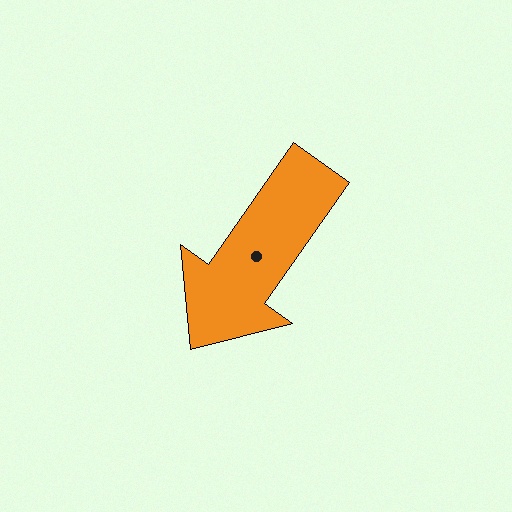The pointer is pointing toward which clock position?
Roughly 7 o'clock.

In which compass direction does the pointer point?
Southwest.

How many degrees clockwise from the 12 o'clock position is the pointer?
Approximately 215 degrees.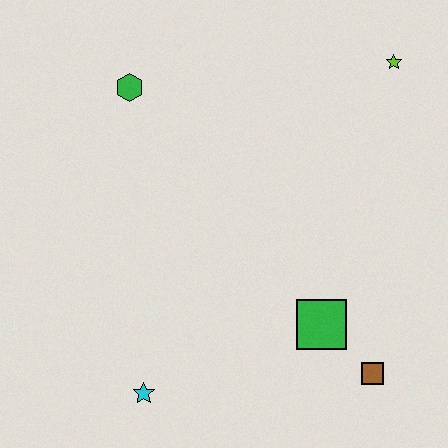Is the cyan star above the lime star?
No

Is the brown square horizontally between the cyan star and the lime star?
Yes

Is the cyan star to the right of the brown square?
No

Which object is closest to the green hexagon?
The lime star is closest to the green hexagon.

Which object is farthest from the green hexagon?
The brown square is farthest from the green hexagon.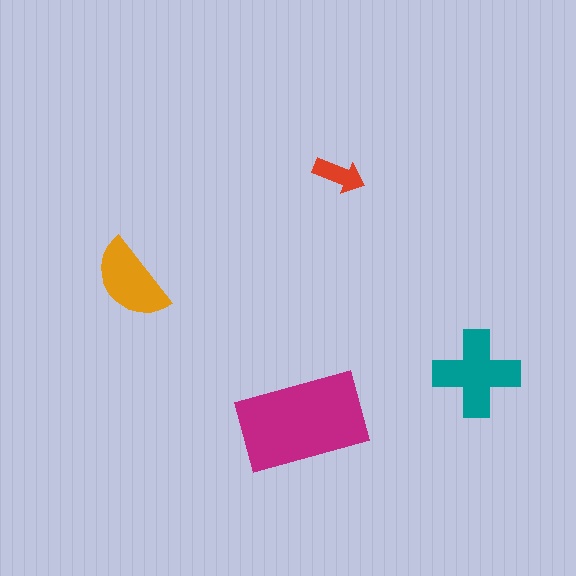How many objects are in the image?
There are 4 objects in the image.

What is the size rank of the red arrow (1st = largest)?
4th.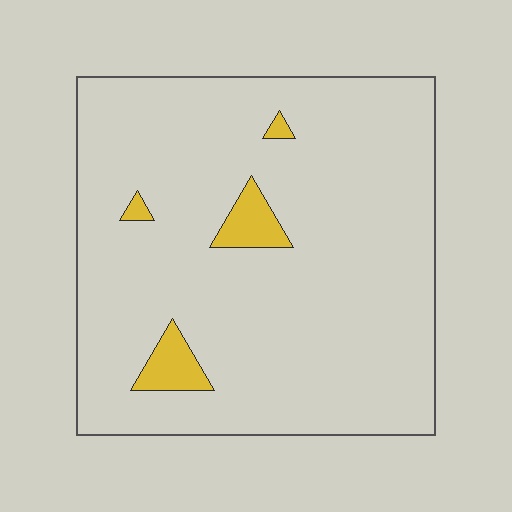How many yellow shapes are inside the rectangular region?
4.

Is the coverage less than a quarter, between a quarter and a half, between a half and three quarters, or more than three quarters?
Less than a quarter.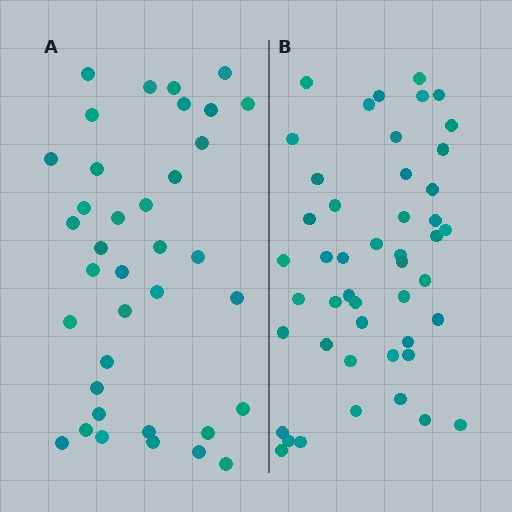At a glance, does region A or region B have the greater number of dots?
Region B (the right region) has more dots.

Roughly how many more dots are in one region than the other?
Region B has roughly 10 or so more dots than region A.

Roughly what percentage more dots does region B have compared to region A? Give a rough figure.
About 25% more.